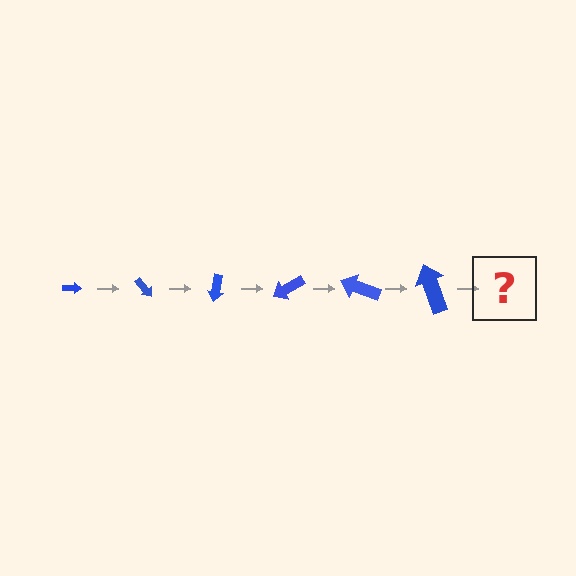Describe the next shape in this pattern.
It should be an arrow, larger than the previous one and rotated 300 degrees from the start.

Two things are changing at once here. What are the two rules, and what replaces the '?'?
The two rules are that the arrow grows larger each step and it rotates 50 degrees each step. The '?' should be an arrow, larger than the previous one and rotated 300 degrees from the start.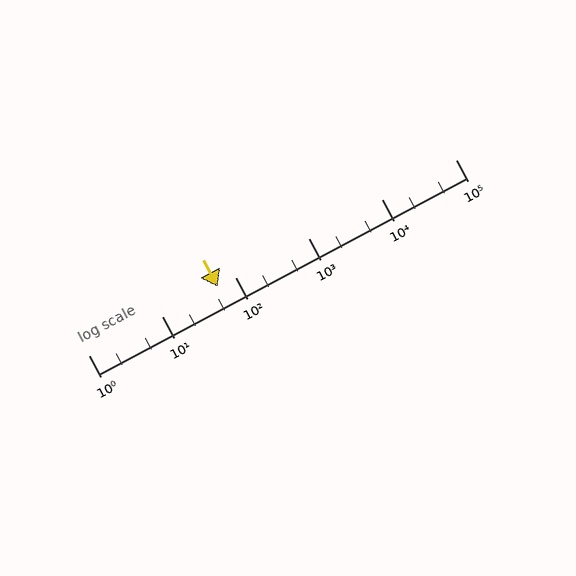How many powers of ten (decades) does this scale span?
The scale spans 5 decades, from 1 to 100000.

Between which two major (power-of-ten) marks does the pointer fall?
The pointer is between 10 and 100.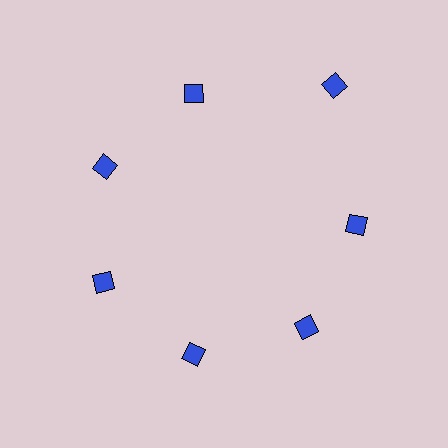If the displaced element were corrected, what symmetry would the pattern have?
It would have 7-fold rotational symmetry — the pattern would map onto itself every 51 degrees.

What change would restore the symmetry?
The symmetry would be restored by moving it inward, back onto the ring so that all 7 diamonds sit at equal angles and equal distance from the center.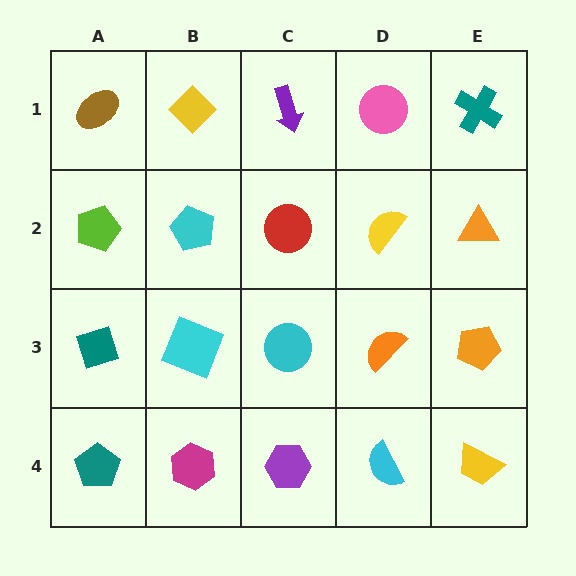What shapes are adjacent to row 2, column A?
A brown ellipse (row 1, column A), a teal diamond (row 3, column A), a cyan pentagon (row 2, column B).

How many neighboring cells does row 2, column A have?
3.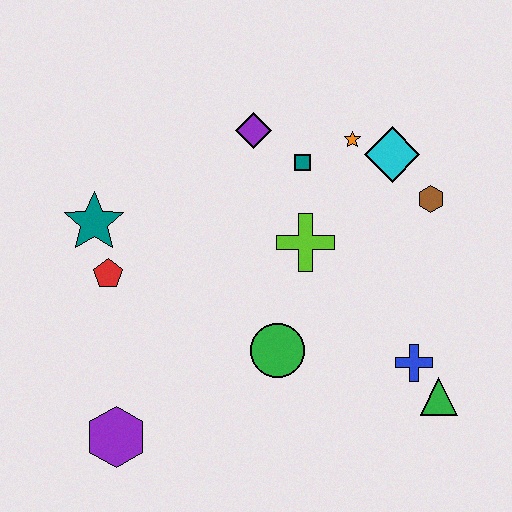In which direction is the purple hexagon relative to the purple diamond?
The purple hexagon is below the purple diamond.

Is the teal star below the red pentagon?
No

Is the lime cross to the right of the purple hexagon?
Yes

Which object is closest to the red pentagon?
The teal star is closest to the red pentagon.